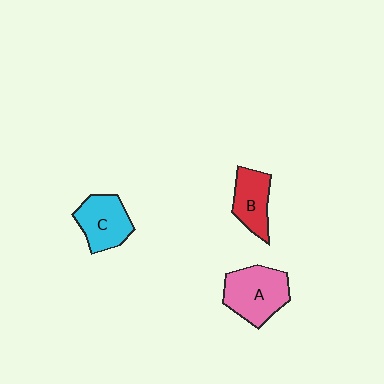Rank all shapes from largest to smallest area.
From largest to smallest: A (pink), C (cyan), B (red).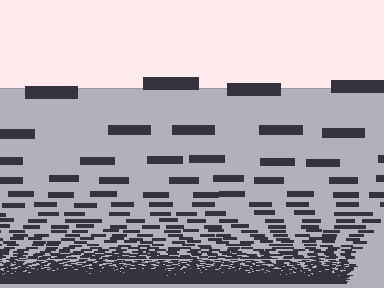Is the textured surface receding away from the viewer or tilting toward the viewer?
The surface appears to tilt toward the viewer. Texture elements get larger and sparser toward the top.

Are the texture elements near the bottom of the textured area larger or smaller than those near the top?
Smaller. The gradient is inverted — elements near the bottom are smaller and denser.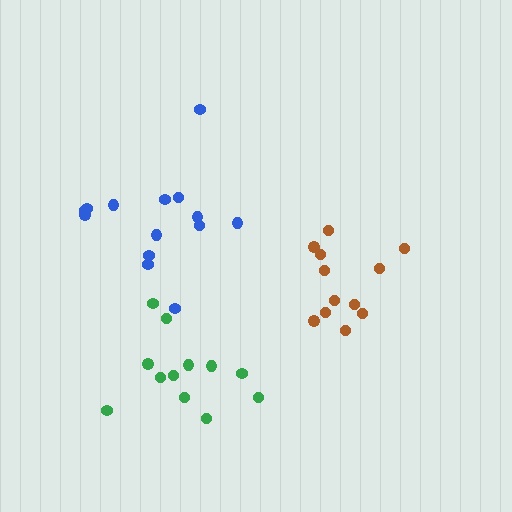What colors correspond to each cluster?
The clusters are colored: brown, blue, green.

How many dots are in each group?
Group 1: 12 dots, Group 2: 14 dots, Group 3: 12 dots (38 total).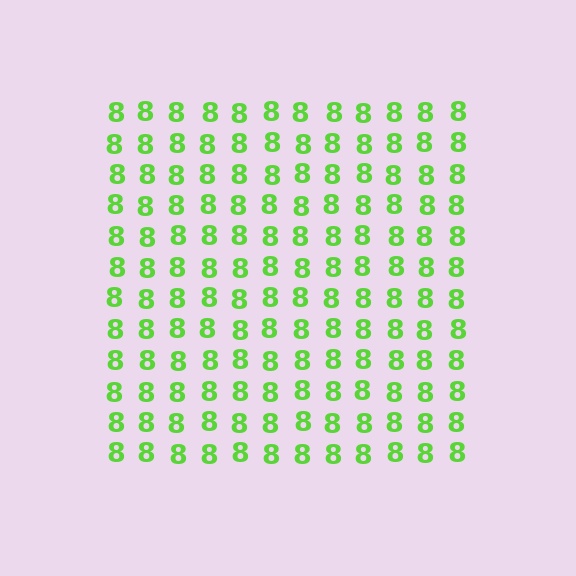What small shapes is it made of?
It is made of small digit 8's.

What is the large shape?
The large shape is a square.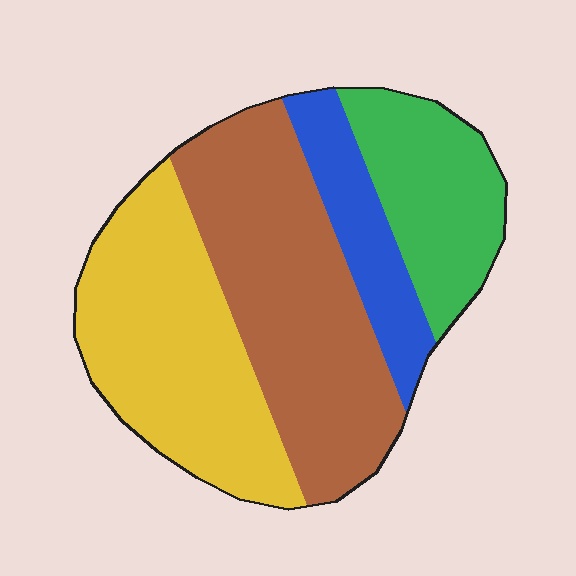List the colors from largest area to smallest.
From largest to smallest: brown, yellow, green, blue.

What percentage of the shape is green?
Green covers 19% of the shape.